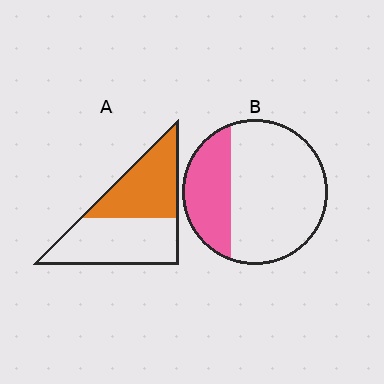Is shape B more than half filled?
No.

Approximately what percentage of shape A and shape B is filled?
A is approximately 45% and B is approximately 30%.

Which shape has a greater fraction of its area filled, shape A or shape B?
Shape A.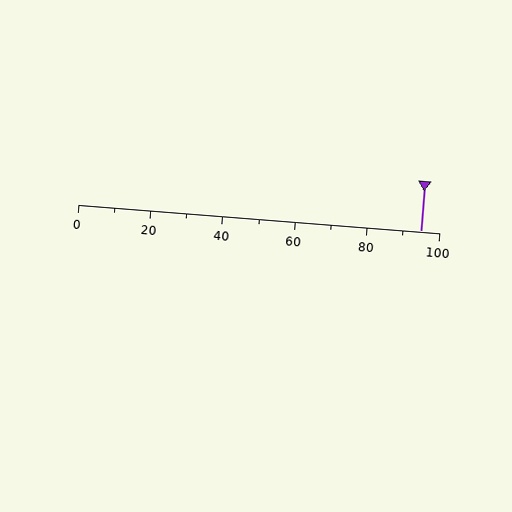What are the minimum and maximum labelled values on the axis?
The axis runs from 0 to 100.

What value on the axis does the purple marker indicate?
The marker indicates approximately 95.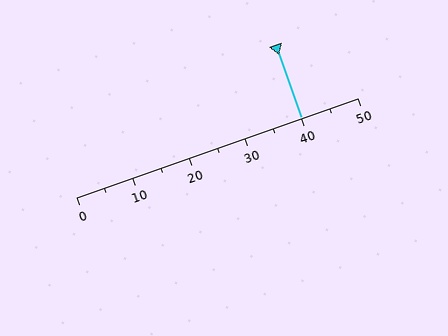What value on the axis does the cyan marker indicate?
The marker indicates approximately 40.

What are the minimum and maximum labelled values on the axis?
The axis runs from 0 to 50.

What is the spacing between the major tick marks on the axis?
The major ticks are spaced 10 apart.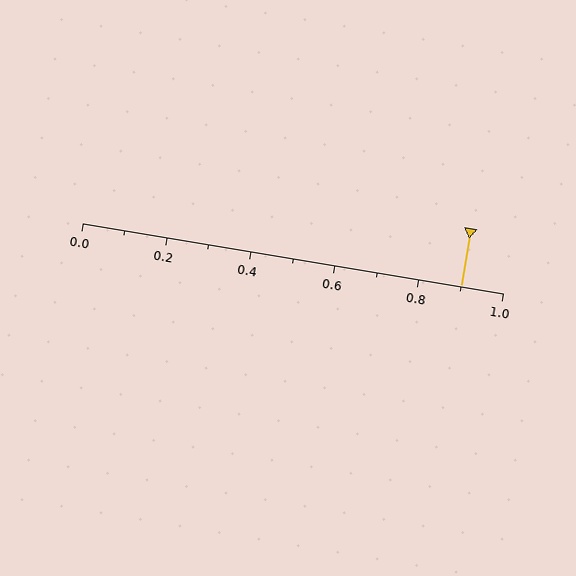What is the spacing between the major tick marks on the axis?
The major ticks are spaced 0.2 apart.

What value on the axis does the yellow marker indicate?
The marker indicates approximately 0.9.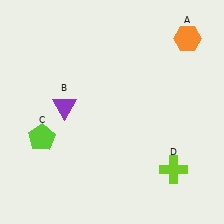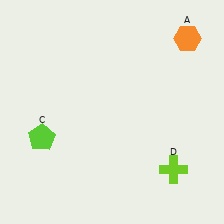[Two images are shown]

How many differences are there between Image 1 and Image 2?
There is 1 difference between the two images.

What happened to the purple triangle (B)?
The purple triangle (B) was removed in Image 2. It was in the top-left area of Image 1.